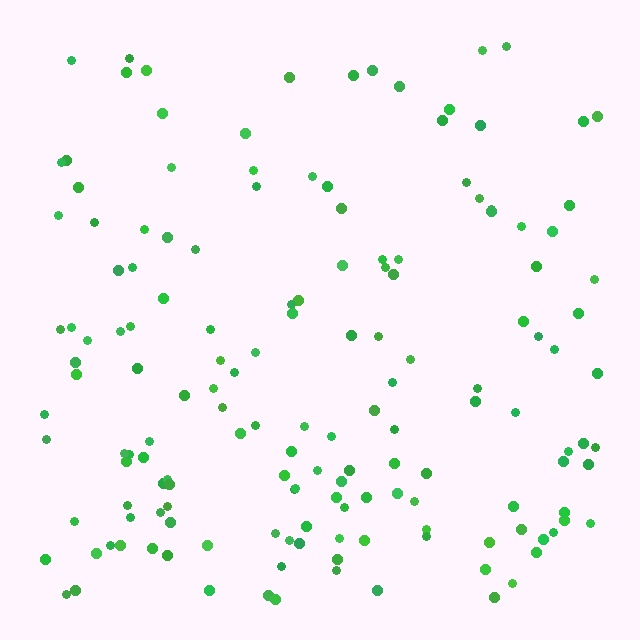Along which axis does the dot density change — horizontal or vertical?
Vertical.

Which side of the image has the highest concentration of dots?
The bottom.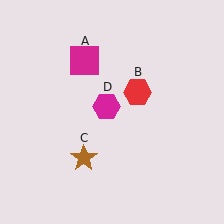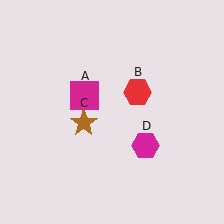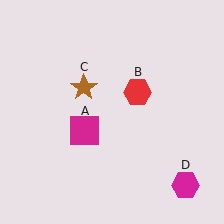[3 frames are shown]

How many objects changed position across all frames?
3 objects changed position: magenta square (object A), brown star (object C), magenta hexagon (object D).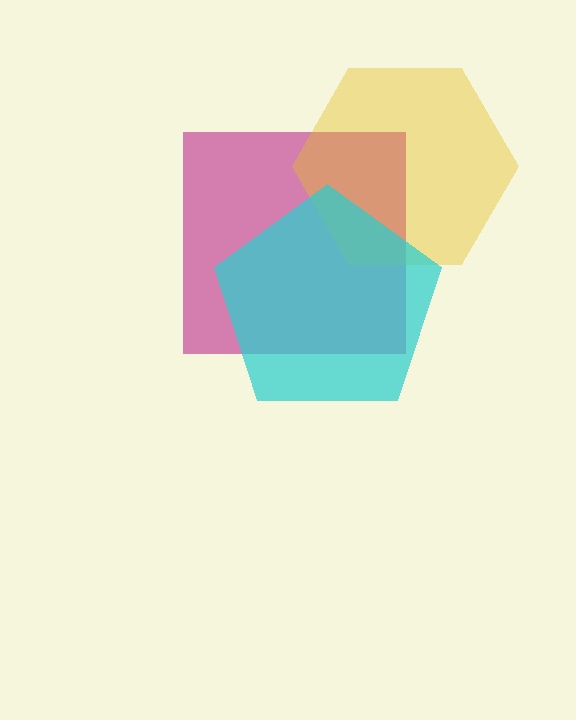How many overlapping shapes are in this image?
There are 3 overlapping shapes in the image.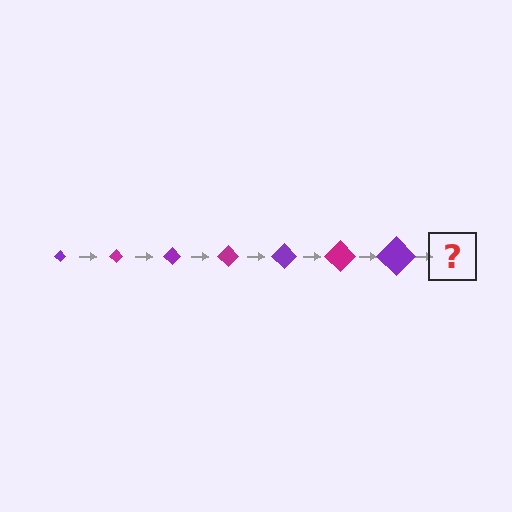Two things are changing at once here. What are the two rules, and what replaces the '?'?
The two rules are that the diamond grows larger each step and the color cycles through purple and magenta. The '?' should be a magenta diamond, larger than the previous one.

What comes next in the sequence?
The next element should be a magenta diamond, larger than the previous one.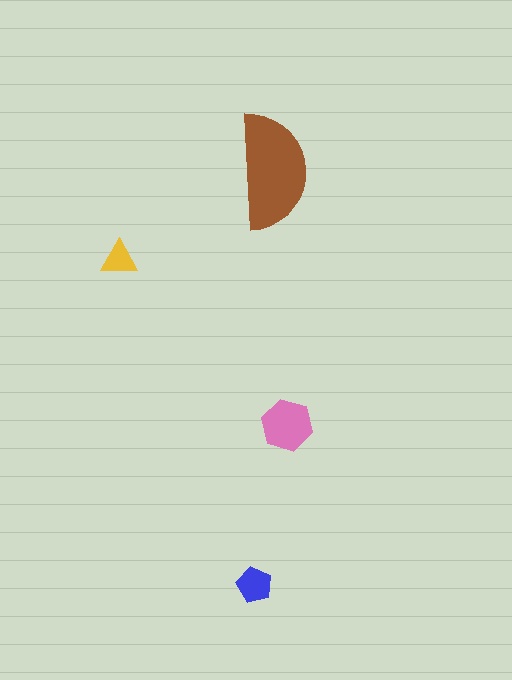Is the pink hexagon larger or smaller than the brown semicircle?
Smaller.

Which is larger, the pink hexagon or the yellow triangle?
The pink hexagon.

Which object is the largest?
The brown semicircle.